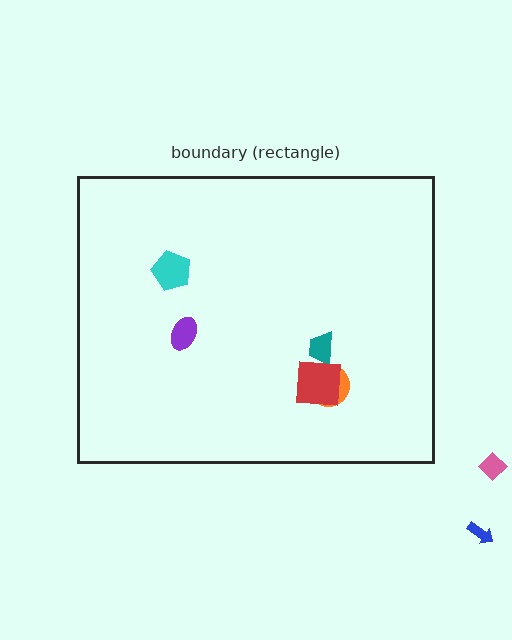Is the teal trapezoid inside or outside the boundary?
Inside.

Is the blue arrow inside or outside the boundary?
Outside.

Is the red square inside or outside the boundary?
Inside.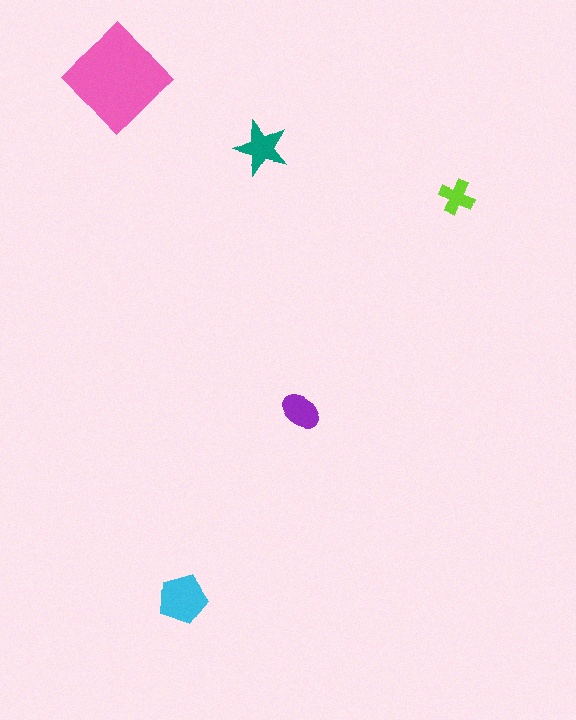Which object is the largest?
The pink diamond.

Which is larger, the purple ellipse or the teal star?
The teal star.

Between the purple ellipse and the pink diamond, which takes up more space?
The pink diamond.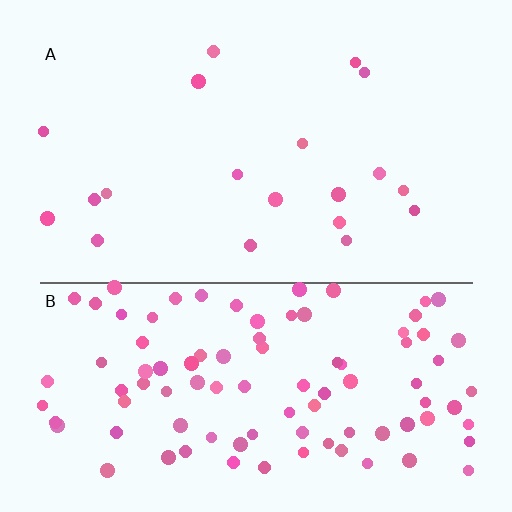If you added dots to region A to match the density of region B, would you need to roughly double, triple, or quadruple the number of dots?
Approximately quadruple.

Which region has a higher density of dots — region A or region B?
B (the bottom).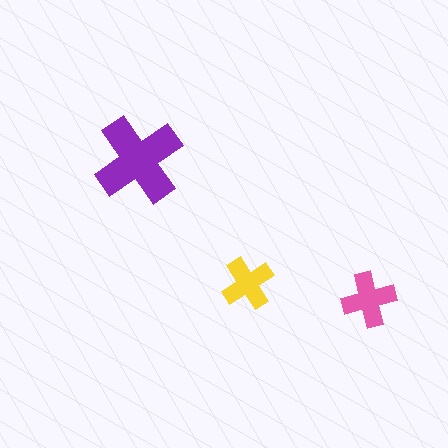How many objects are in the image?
There are 3 objects in the image.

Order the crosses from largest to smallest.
the purple one, the pink one, the yellow one.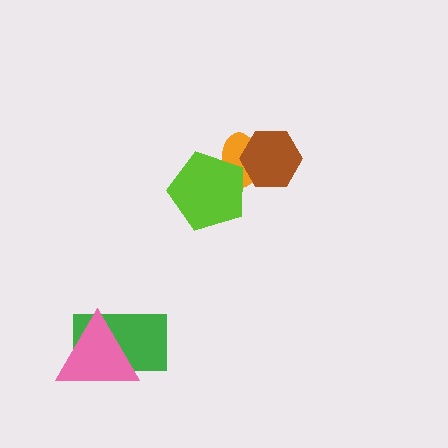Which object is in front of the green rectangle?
The pink triangle is in front of the green rectangle.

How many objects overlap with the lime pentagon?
1 object overlaps with the lime pentagon.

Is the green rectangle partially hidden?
Yes, it is partially covered by another shape.